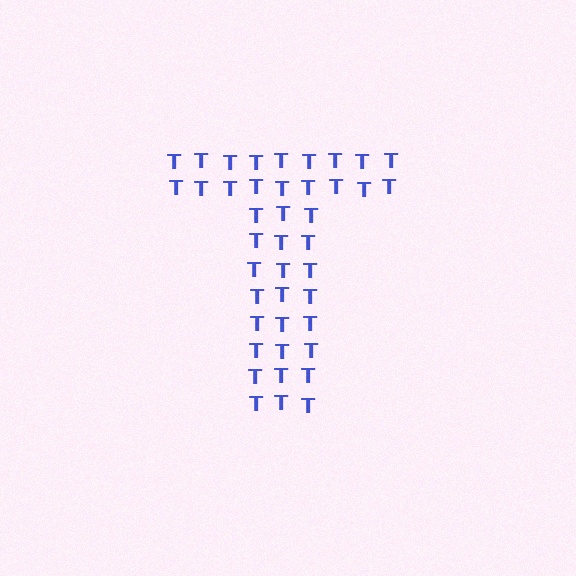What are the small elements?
The small elements are letter T's.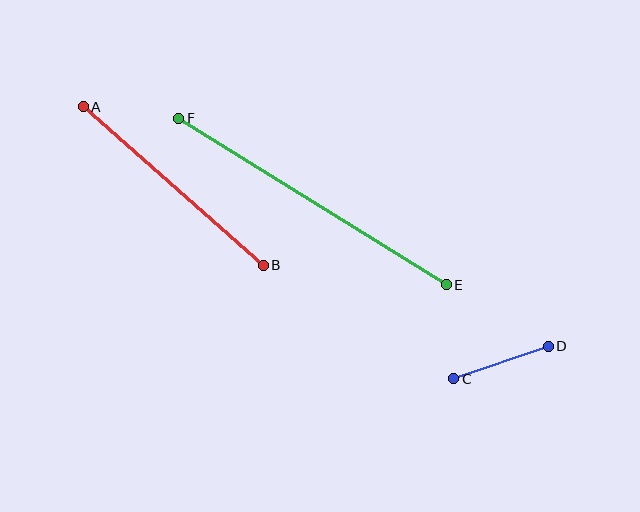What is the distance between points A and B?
The distance is approximately 240 pixels.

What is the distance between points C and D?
The distance is approximately 100 pixels.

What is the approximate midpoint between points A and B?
The midpoint is at approximately (173, 186) pixels.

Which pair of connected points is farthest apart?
Points E and F are farthest apart.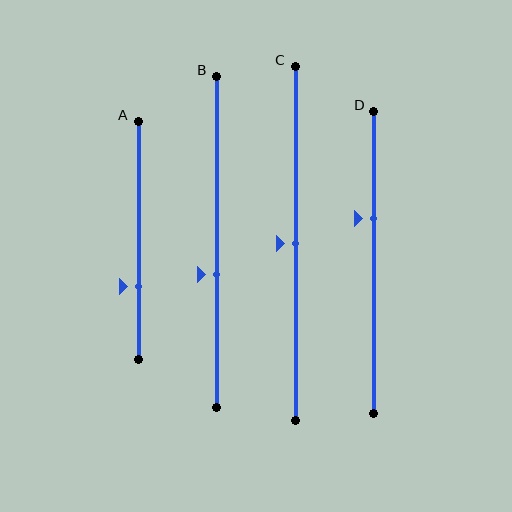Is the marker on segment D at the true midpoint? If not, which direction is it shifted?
No, the marker on segment D is shifted upward by about 14% of the segment length.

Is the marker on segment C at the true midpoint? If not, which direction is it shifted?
Yes, the marker on segment C is at the true midpoint.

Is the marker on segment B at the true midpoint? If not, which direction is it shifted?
No, the marker on segment B is shifted downward by about 10% of the segment length.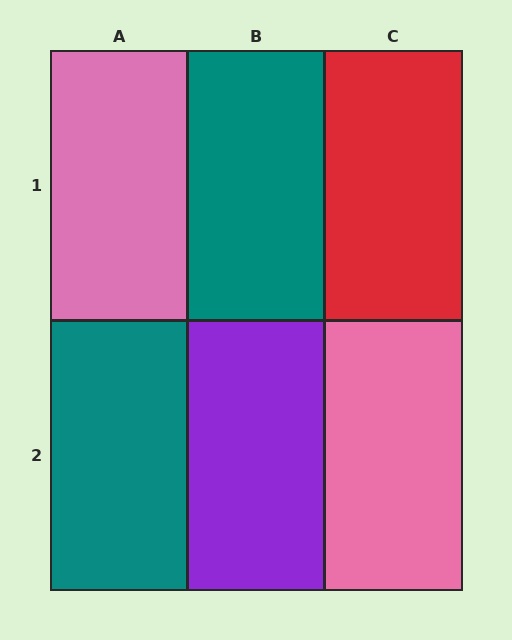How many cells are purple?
1 cell is purple.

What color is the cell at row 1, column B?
Teal.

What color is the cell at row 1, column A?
Pink.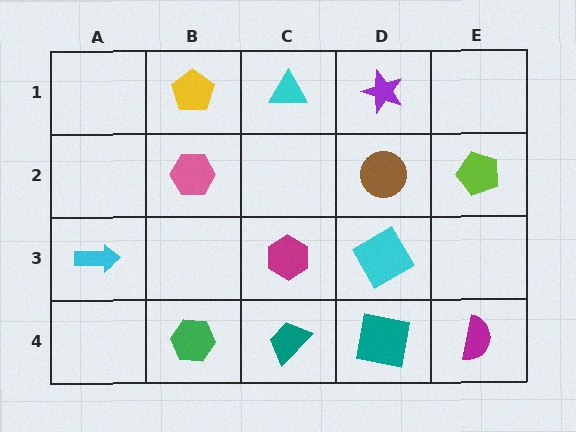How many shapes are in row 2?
3 shapes.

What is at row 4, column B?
A green hexagon.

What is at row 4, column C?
A teal trapezoid.